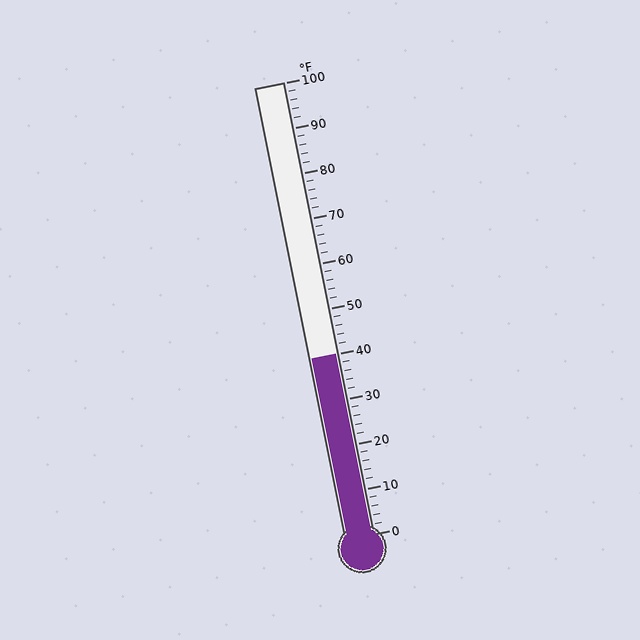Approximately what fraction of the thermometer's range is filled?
The thermometer is filled to approximately 40% of its range.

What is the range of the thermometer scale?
The thermometer scale ranges from 0°F to 100°F.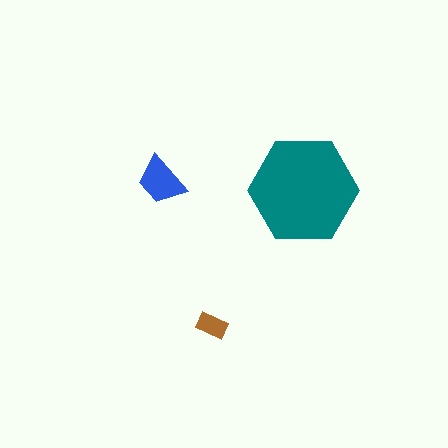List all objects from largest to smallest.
The teal hexagon, the blue trapezoid, the brown rectangle.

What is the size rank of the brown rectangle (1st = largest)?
3rd.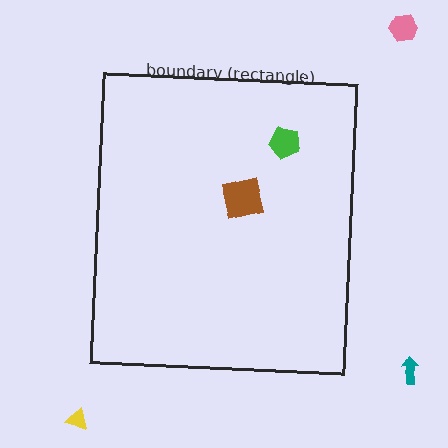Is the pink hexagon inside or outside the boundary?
Outside.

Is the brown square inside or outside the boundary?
Inside.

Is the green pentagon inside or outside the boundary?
Inside.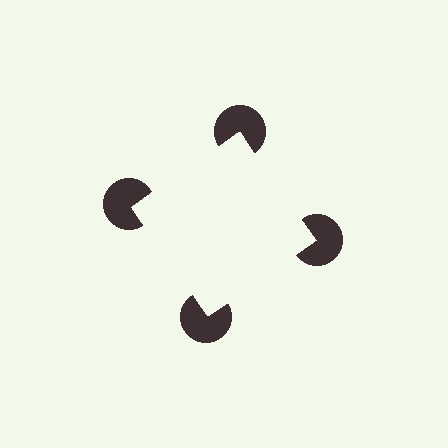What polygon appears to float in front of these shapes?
An illusory square — its edges are inferred from the aligned wedge cuts in the pac-man discs, not physically drawn.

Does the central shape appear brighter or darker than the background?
It typically appears slightly brighter than the background, even though no actual brightness change is drawn.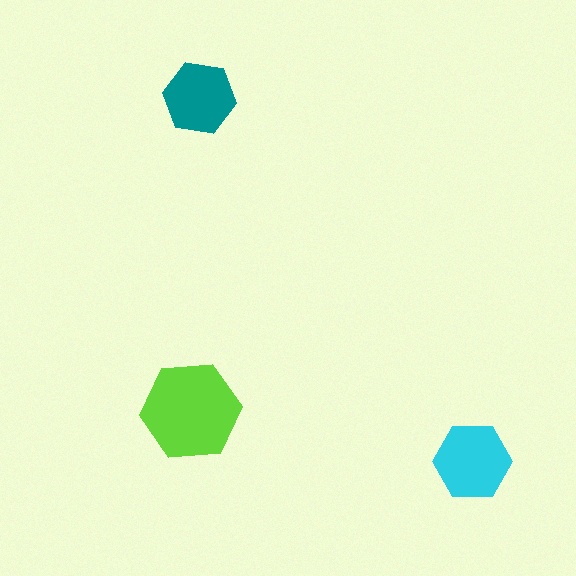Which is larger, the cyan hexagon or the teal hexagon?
The cyan one.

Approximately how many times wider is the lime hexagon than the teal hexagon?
About 1.5 times wider.